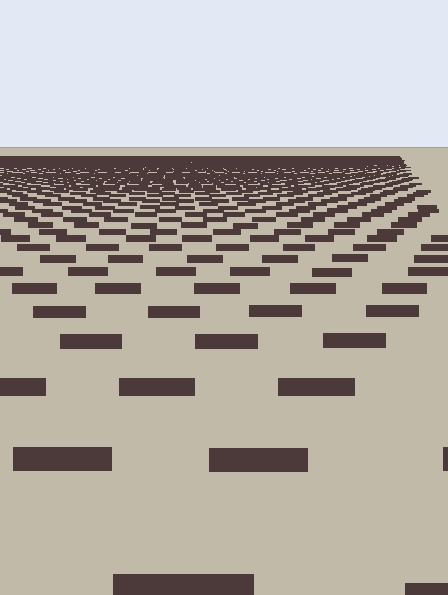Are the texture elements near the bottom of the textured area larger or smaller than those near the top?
Larger. Near the bottom, elements are closer to the viewer and appear at a bigger on-screen size.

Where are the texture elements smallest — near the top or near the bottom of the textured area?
Near the top.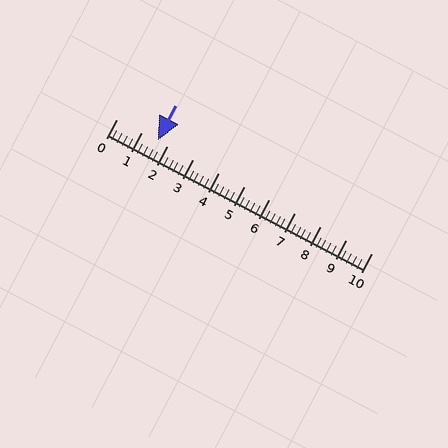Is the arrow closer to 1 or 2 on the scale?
The arrow is closer to 2.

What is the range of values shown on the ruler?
The ruler shows values from 0 to 10.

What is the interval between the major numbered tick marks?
The major tick marks are spaced 1 units apart.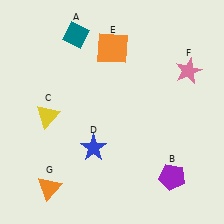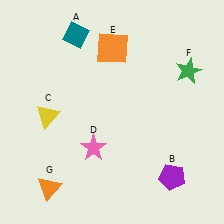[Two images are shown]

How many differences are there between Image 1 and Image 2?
There are 2 differences between the two images.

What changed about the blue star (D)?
In Image 1, D is blue. In Image 2, it changed to pink.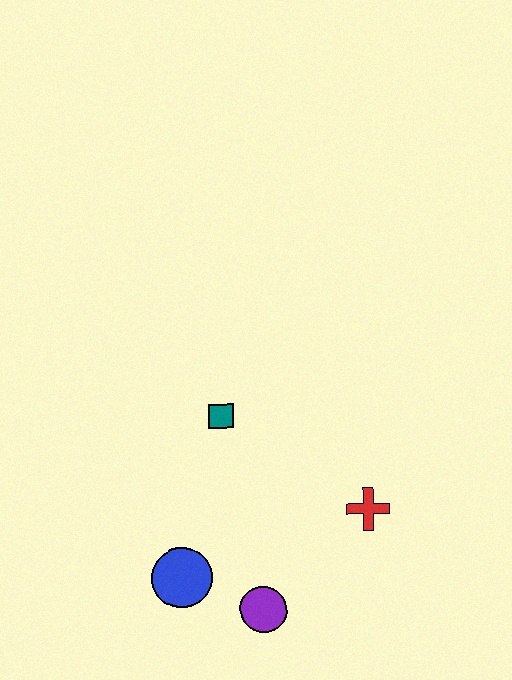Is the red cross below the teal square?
Yes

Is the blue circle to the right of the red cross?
No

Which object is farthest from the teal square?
The purple circle is farthest from the teal square.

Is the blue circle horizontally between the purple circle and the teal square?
No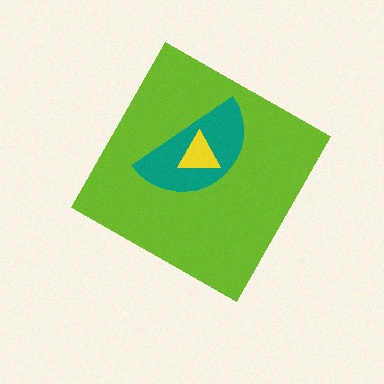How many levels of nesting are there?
3.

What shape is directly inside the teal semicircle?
The yellow triangle.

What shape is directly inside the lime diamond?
The teal semicircle.